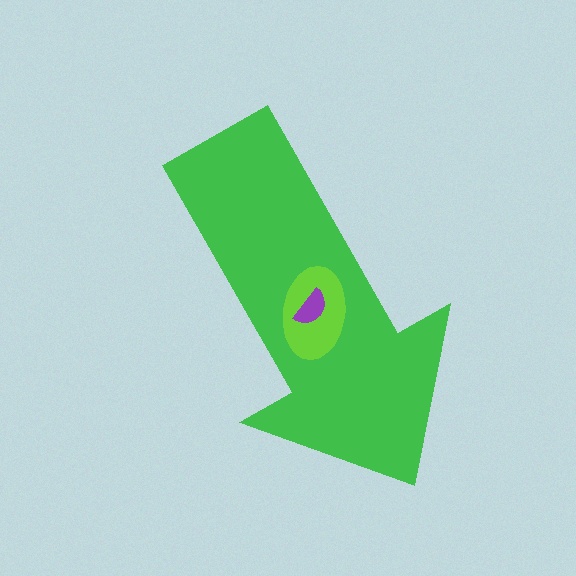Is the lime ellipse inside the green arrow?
Yes.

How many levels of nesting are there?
3.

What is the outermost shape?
The green arrow.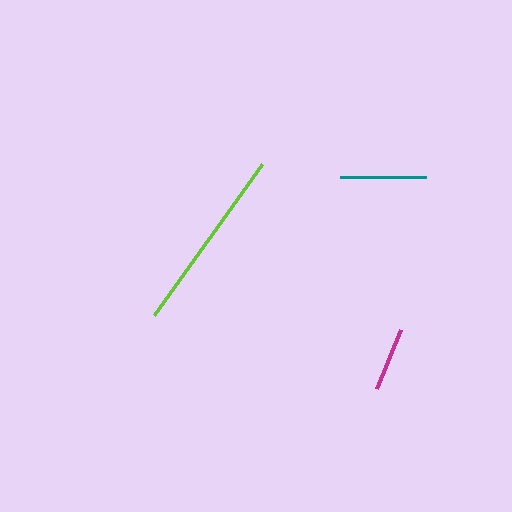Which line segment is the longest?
The lime line is the longest at approximately 186 pixels.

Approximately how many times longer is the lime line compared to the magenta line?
The lime line is approximately 2.9 times the length of the magenta line.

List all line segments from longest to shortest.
From longest to shortest: lime, teal, magenta.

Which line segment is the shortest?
The magenta line is the shortest at approximately 64 pixels.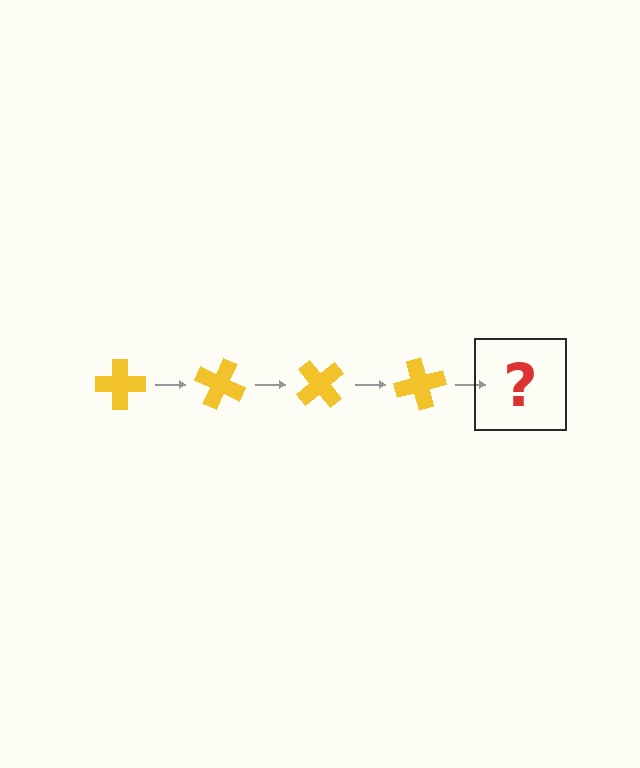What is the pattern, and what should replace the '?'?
The pattern is that the cross rotates 25 degrees each step. The '?' should be a yellow cross rotated 100 degrees.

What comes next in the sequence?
The next element should be a yellow cross rotated 100 degrees.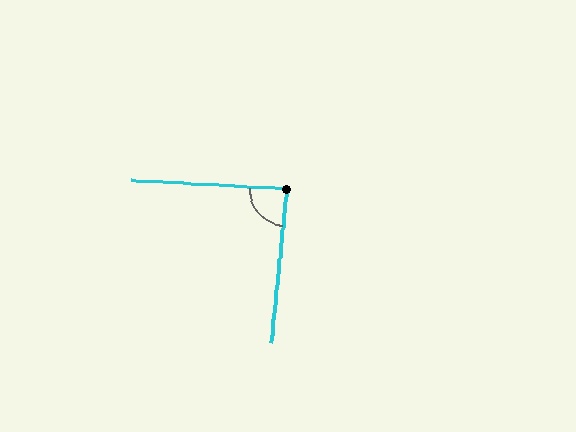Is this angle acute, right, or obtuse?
It is approximately a right angle.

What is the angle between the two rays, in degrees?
Approximately 87 degrees.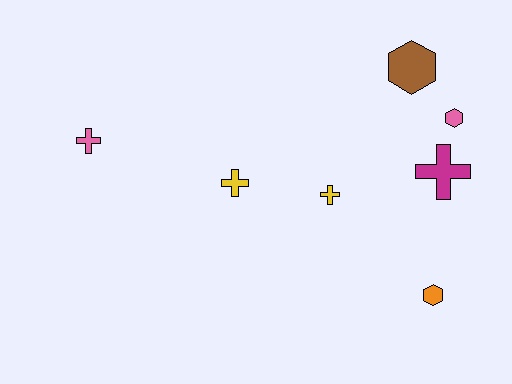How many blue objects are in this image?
There are no blue objects.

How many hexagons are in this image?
There are 3 hexagons.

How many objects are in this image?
There are 7 objects.